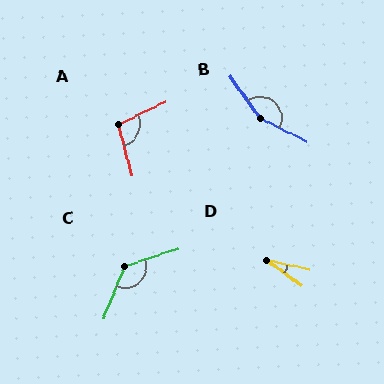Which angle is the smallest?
D, at approximately 23 degrees.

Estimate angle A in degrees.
Approximately 101 degrees.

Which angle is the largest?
B, at approximately 152 degrees.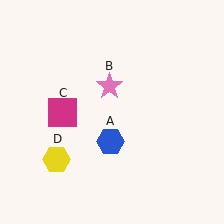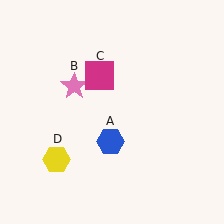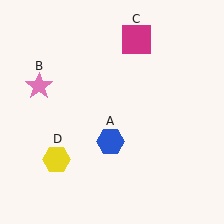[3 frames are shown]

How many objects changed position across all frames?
2 objects changed position: pink star (object B), magenta square (object C).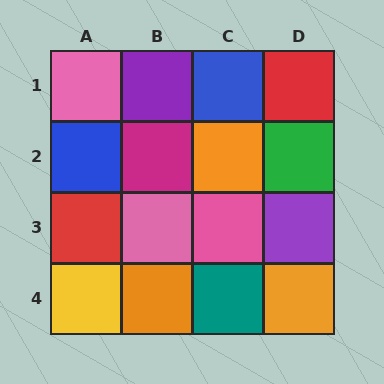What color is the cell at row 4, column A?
Yellow.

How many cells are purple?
2 cells are purple.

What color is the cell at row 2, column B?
Magenta.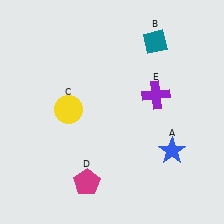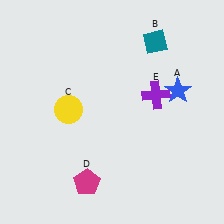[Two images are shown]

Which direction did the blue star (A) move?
The blue star (A) moved up.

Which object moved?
The blue star (A) moved up.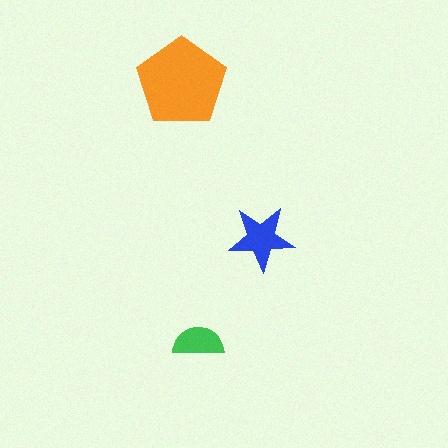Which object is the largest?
The orange pentagon.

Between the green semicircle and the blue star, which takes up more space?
The blue star.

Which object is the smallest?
The green semicircle.